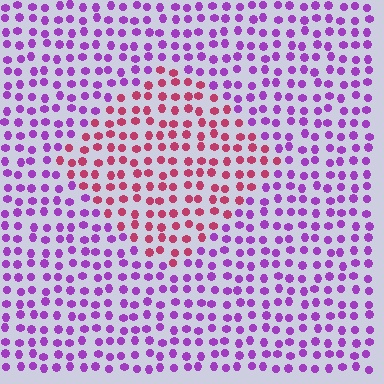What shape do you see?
I see a diamond.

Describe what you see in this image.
The image is filled with small purple elements in a uniform arrangement. A diamond-shaped region is visible where the elements are tinted to a slightly different hue, forming a subtle color boundary.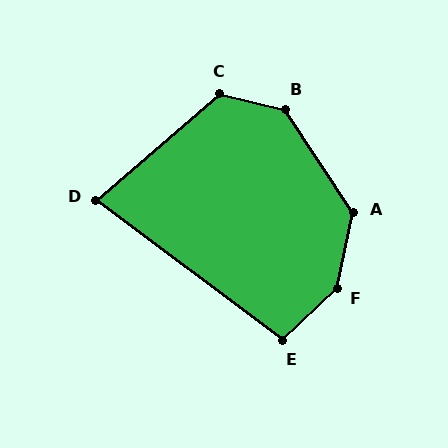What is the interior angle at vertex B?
Approximately 137 degrees (obtuse).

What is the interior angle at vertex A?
Approximately 134 degrees (obtuse).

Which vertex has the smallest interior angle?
D, at approximately 78 degrees.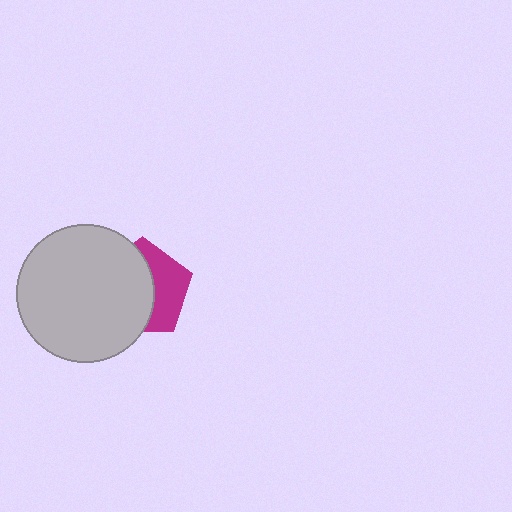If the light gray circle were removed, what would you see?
You would see the complete magenta pentagon.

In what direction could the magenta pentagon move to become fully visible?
The magenta pentagon could move right. That would shift it out from behind the light gray circle entirely.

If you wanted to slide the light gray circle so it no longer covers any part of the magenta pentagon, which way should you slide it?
Slide it left — that is the most direct way to separate the two shapes.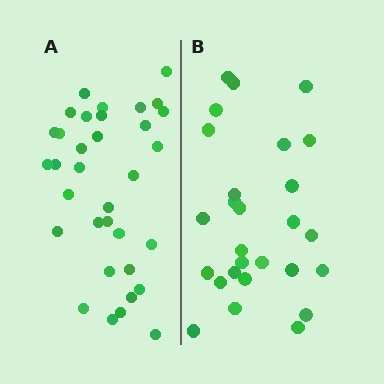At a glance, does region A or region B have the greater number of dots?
Region A (the left region) has more dots.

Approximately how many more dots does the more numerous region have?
Region A has roughly 8 or so more dots than region B.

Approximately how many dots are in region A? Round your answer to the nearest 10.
About 30 dots. (The exact count is 34, which rounds to 30.)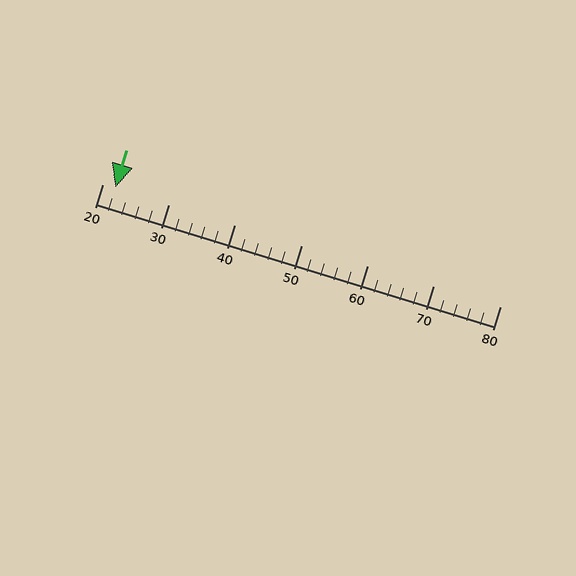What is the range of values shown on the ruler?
The ruler shows values from 20 to 80.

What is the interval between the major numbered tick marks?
The major tick marks are spaced 10 units apart.